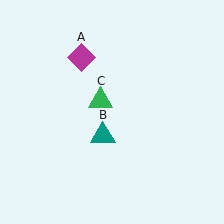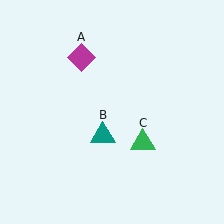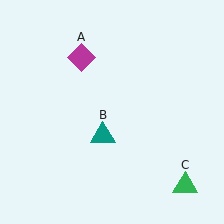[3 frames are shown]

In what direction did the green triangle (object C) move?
The green triangle (object C) moved down and to the right.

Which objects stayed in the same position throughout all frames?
Magenta diamond (object A) and teal triangle (object B) remained stationary.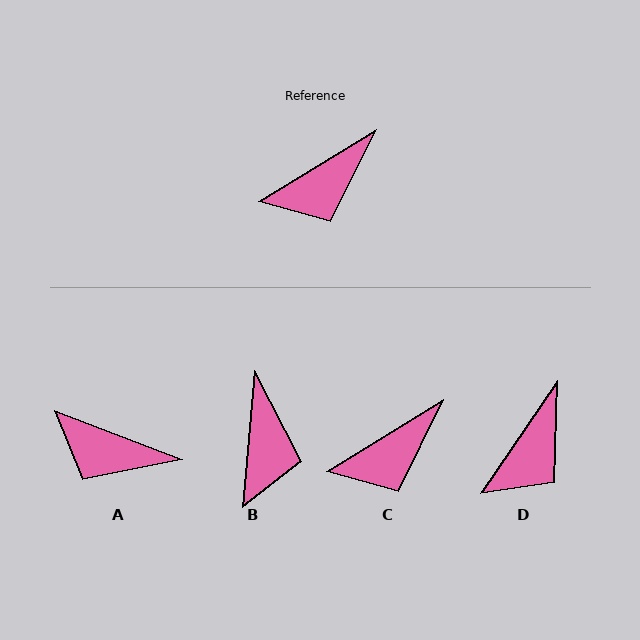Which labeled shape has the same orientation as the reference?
C.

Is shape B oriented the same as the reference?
No, it is off by about 53 degrees.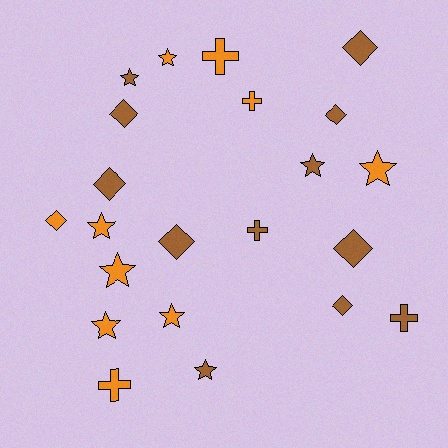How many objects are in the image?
There are 22 objects.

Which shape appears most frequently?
Star, with 9 objects.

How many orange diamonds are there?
There is 1 orange diamond.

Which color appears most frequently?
Brown, with 12 objects.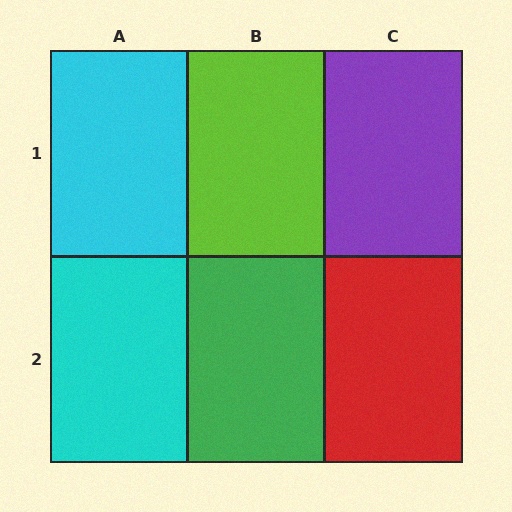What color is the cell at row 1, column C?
Purple.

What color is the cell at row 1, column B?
Lime.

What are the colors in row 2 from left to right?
Cyan, green, red.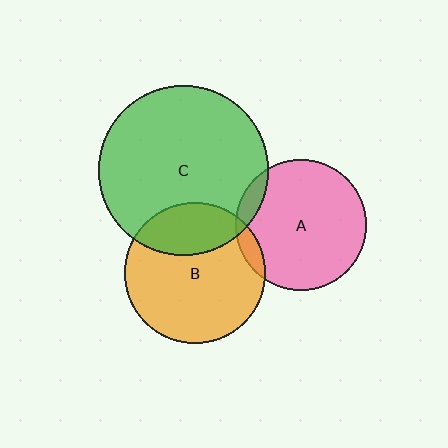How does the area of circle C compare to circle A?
Approximately 1.7 times.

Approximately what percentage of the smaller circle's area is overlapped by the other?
Approximately 25%.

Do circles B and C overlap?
Yes.